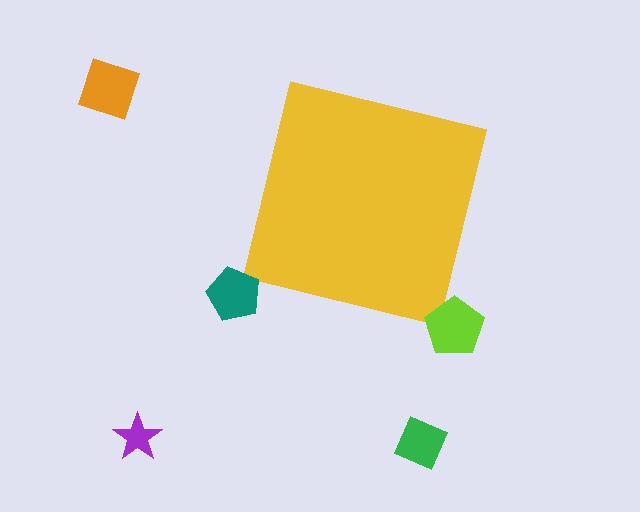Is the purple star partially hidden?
No, the purple star is fully visible.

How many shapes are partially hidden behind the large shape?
0 shapes are partially hidden.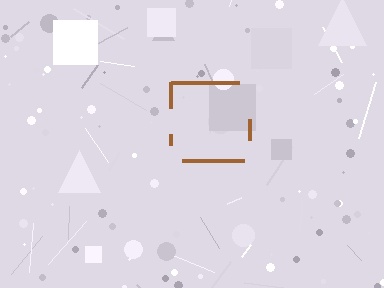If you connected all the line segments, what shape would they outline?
They would outline a square.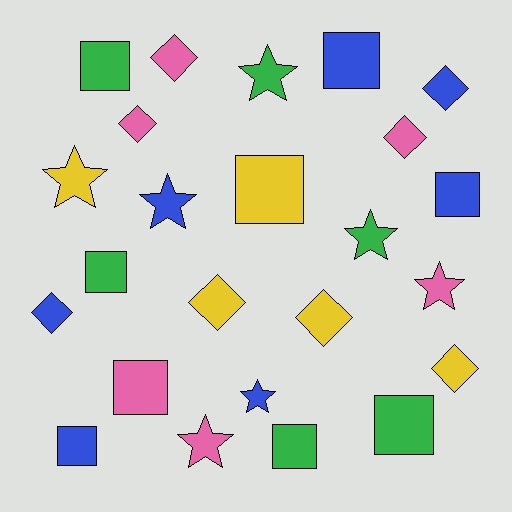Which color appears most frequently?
Blue, with 7 objects.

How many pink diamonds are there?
There are 3 pink diamonds.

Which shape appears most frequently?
Square, with 9 objects.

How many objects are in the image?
There are 24 objects.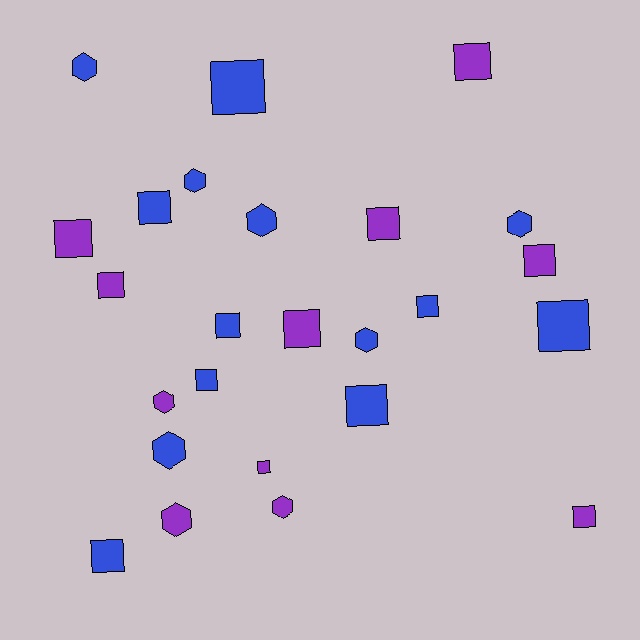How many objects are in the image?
There are 25 objects.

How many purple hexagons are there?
There are 3 purple hexagons.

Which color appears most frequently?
Blue, with 14 objects.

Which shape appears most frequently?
Square, with 16 objects.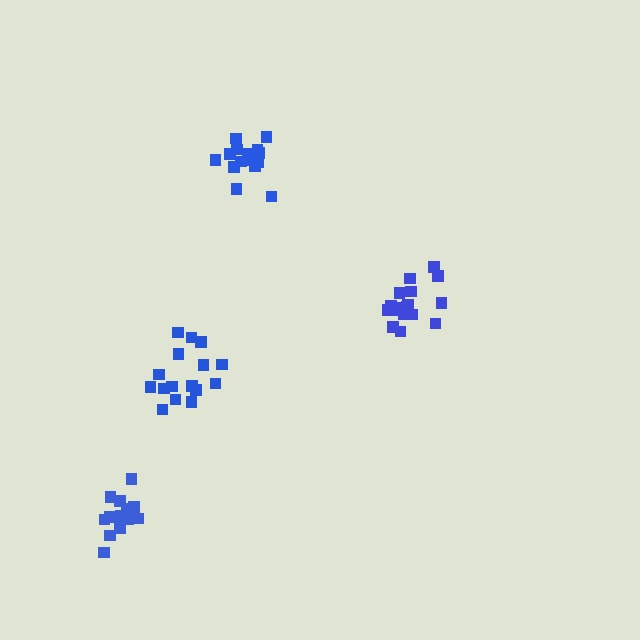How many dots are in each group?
Group 1: 16 dots, Group 2: 16 dots, Group 3: 17 dots, Group 4: 14 dots (63 total).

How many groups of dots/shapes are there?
There are 4 groups.